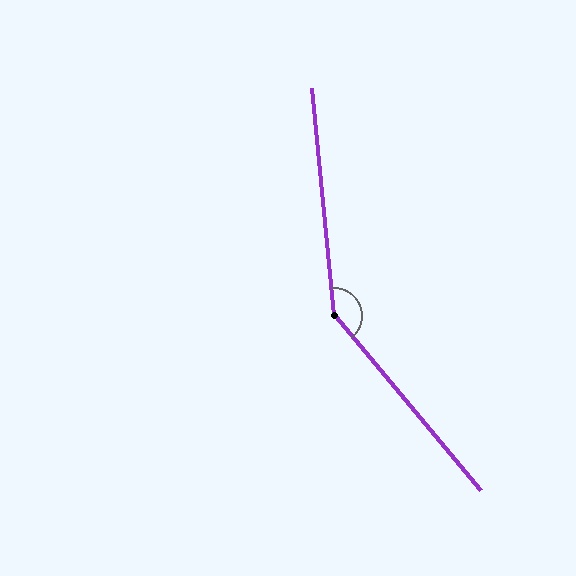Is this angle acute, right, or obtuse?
It is obtuse.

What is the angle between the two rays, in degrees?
Approximately 145 degrees.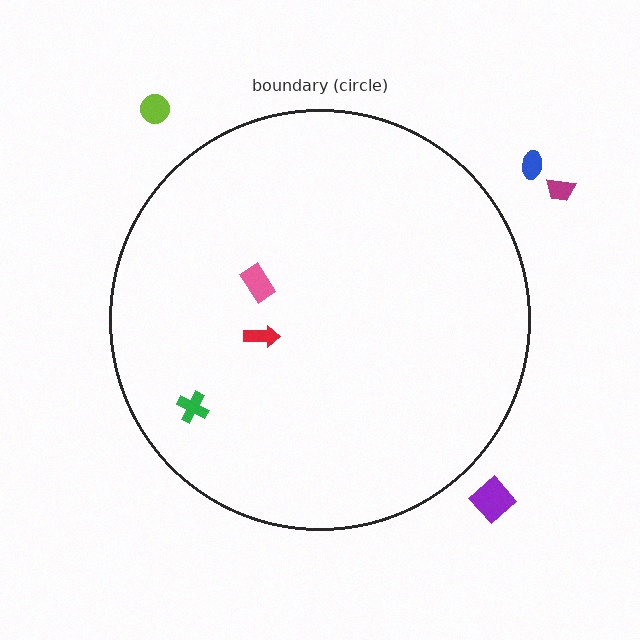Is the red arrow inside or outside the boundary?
Inside.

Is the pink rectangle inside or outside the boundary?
Inside.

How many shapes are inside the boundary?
3 inside, 4 outside.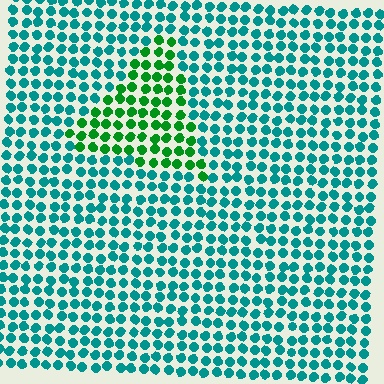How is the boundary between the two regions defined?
The boundary is defined purely by a slight shift in hue (about 47 degrees). Spacing, size, and orientation are identical on both sides.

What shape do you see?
I see a triangle.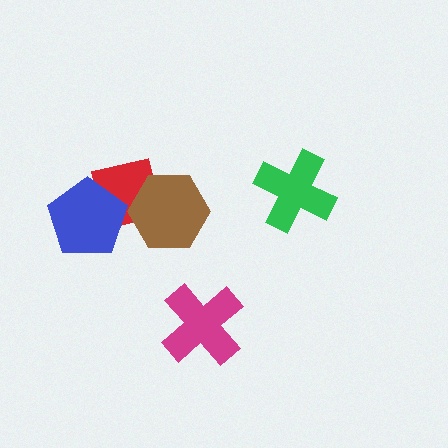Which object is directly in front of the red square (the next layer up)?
The blue pentagon is directly in front of the red square.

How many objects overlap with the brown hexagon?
1 object overlaps with the brown hexagon.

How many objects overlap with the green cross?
0 objects overlap with the green cross.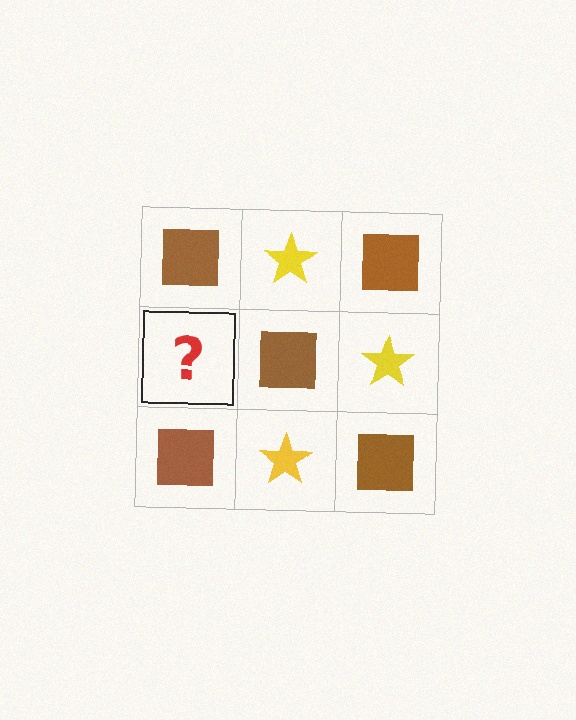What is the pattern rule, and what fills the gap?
The rule is that it alternates brown square and yellow star in a checkerboard pattern. The gap should be filled with a yellow star.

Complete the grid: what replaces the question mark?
The question mark should be replaced with a yellow star.